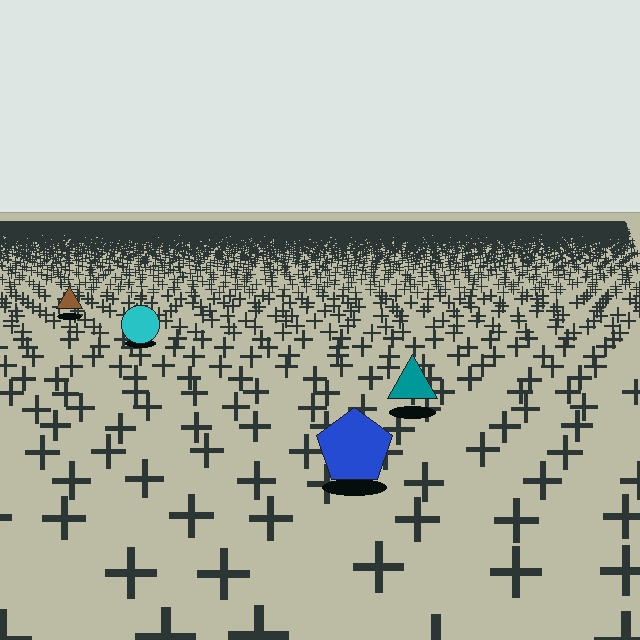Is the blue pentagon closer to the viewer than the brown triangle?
Yes. The blue pentagon is closer — you can tell from the texture gradient: the ground texture is coarser near it.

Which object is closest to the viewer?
The blue pentagon is closest. The texture marks near it are larger and more spread out.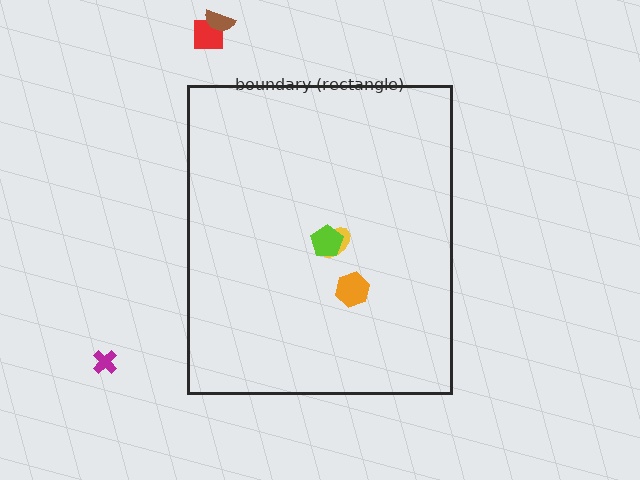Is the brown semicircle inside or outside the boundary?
Outside.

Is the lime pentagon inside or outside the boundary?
Inside.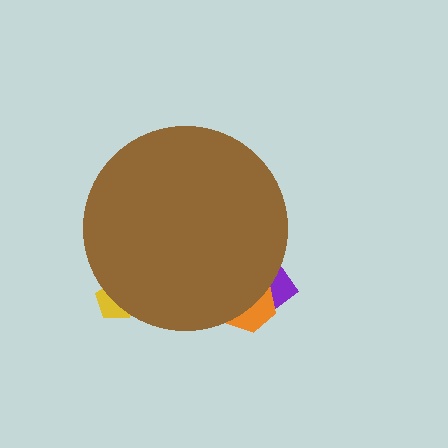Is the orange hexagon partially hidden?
Yes, the orange hexagon is partially hidden behind the brown circle.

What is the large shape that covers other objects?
A brown circle.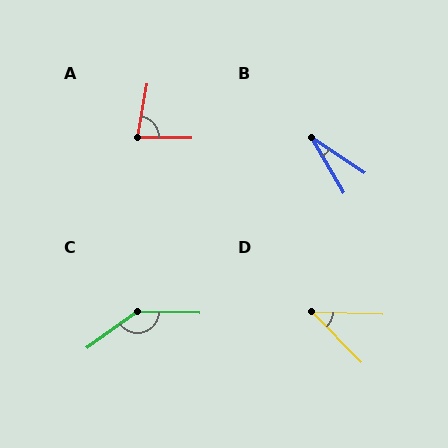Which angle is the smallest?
B, at approximately 26 degrees.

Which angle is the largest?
C, at approximately 143 degrees.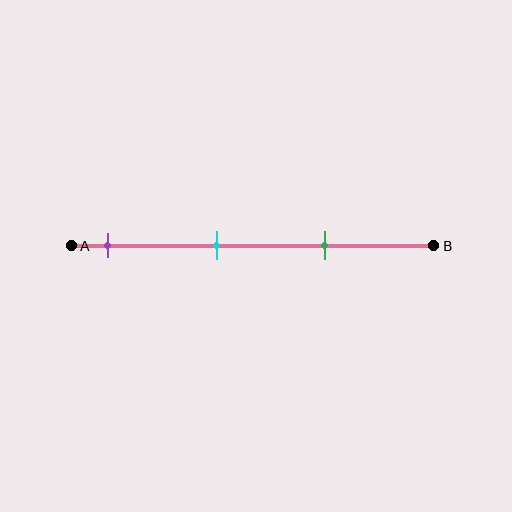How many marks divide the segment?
There are 3 marks dividing the segment.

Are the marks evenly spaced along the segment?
Yes, the marks are approximately evenly spaced.